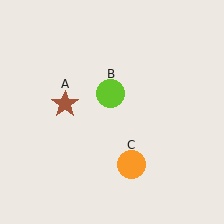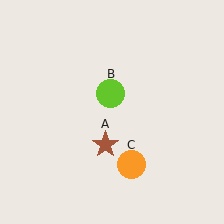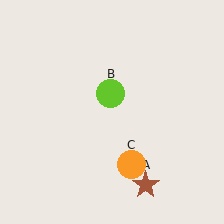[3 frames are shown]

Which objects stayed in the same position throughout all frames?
Lime circle (object B) and orange circle (object C) remained stationary.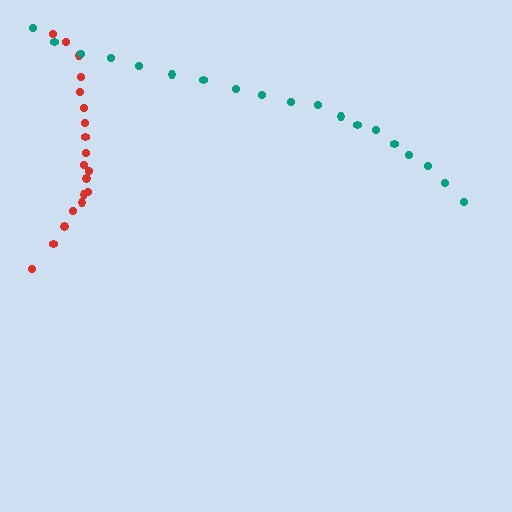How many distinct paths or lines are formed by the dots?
There are 2 distinct paths.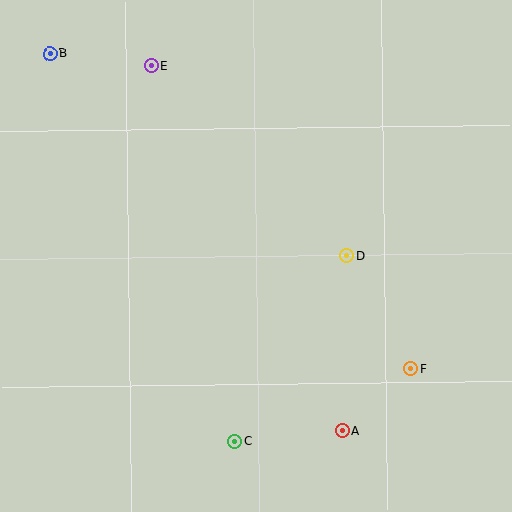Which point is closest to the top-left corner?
Point B is closest to the top-left corner.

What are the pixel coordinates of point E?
Point E is at (151, 66).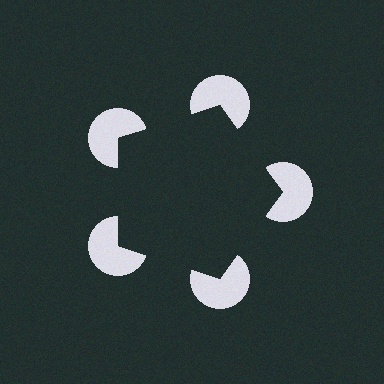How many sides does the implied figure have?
5 sides.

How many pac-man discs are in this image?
There are 5 — one at each vertex of the illusory pentagon.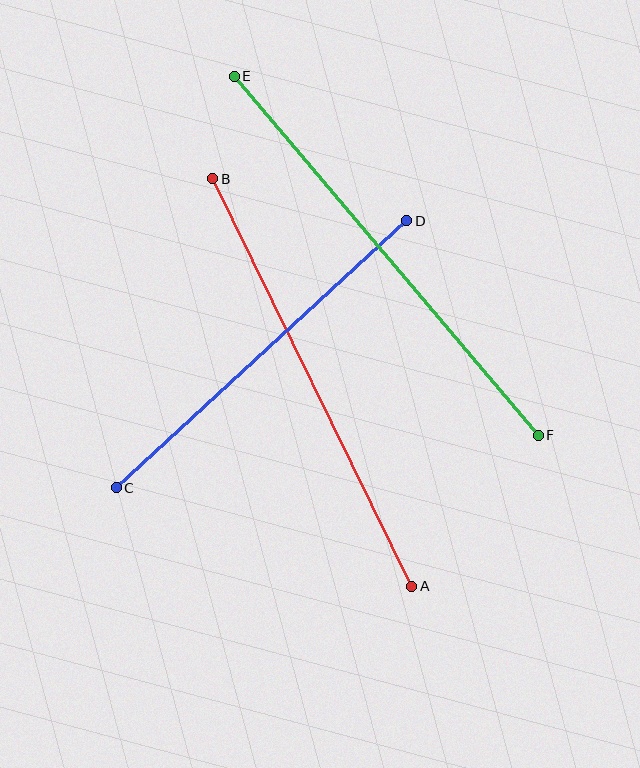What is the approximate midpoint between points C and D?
The midpoint is at approximately (262, 354) pixels.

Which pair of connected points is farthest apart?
Points E and F are farthest apart.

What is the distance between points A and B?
The distance is approximately 453 pixels.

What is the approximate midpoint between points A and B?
The midpoint is at approximately (312, 382) pixels.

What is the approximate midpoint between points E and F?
The midpoint is at approximately (386, 256) pixels.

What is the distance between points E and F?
The distance is approximately 470 pixels.